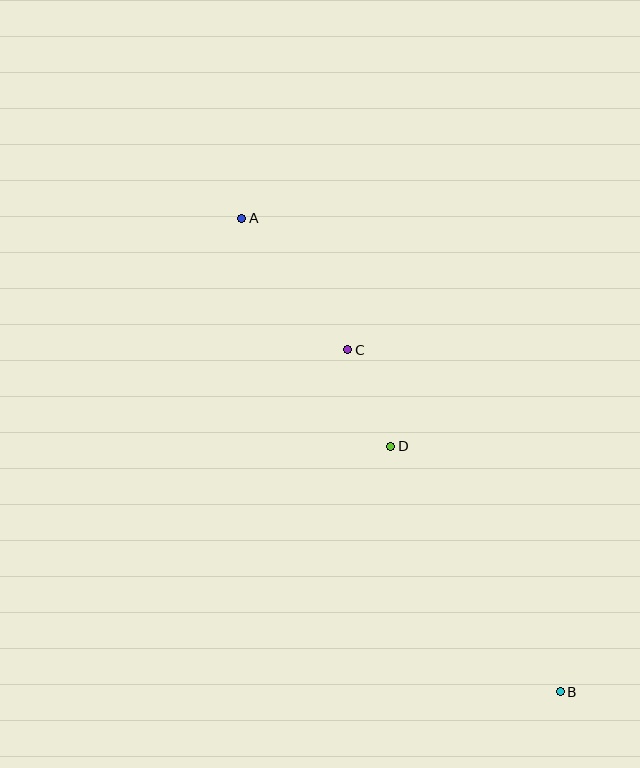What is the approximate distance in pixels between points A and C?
The distance between A and C is approximately 169 pixels.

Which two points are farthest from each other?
Points A and B are farthest from each other.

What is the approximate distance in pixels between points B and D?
The distance between B and D is approximately 298 pixels.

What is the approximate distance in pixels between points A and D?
The distance between A and D is approximately 273 pixels.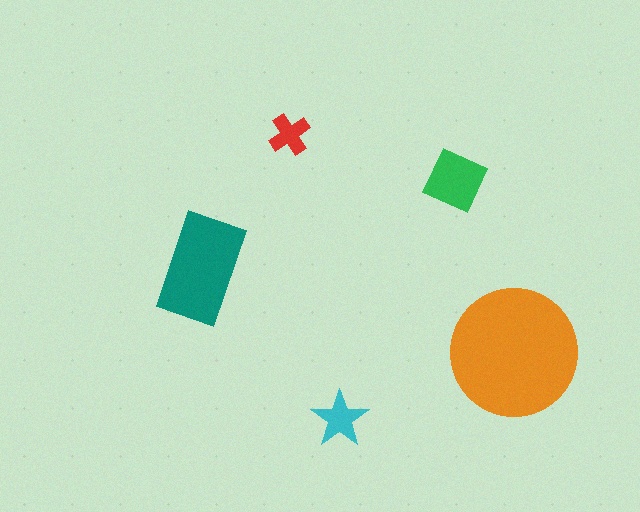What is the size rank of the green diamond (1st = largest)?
3rd.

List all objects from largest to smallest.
The orange circle, the teal rectangle, the green diamond, the cyan star, the red cross.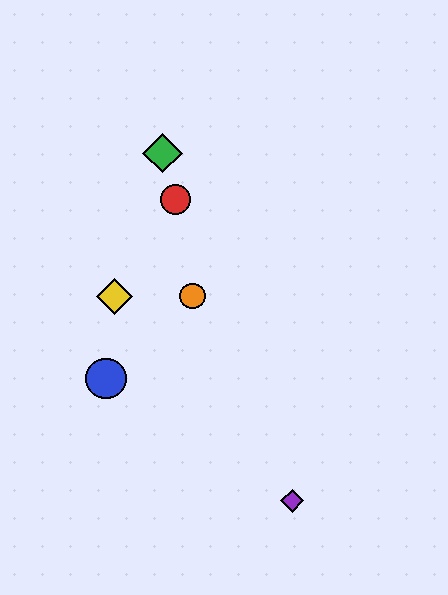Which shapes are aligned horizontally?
The yellow diamond, the orange circle are aligned horizontally.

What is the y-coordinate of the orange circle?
The orange circle is at y≈296.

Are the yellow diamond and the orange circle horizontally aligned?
Yes, both are at y≈296.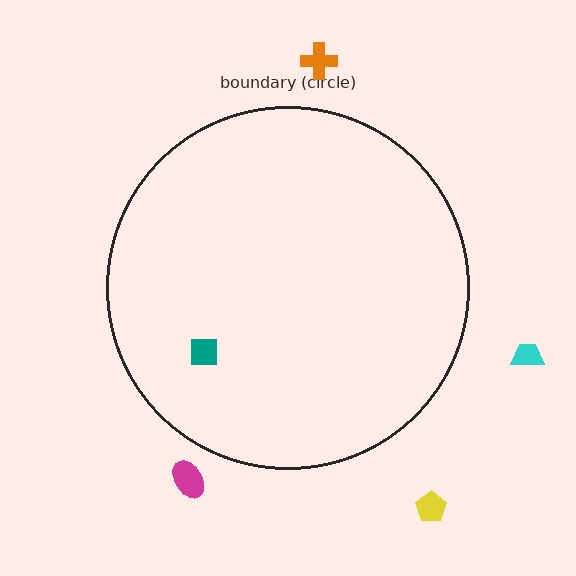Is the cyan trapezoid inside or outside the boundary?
Outside.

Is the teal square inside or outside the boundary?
Inside.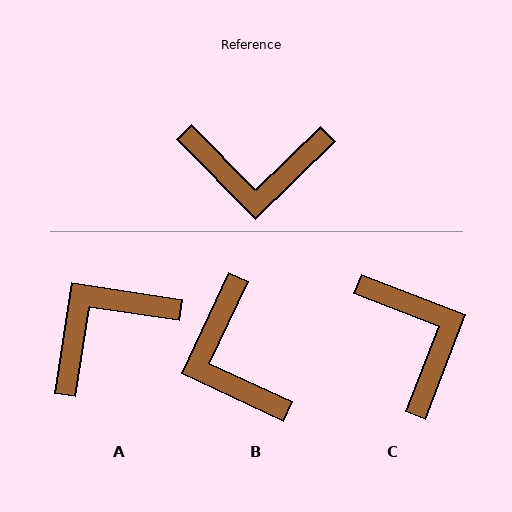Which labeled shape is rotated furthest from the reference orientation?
A, about 143 degrees away.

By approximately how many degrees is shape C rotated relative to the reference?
Approximately 114 degrees counter-clockwise.